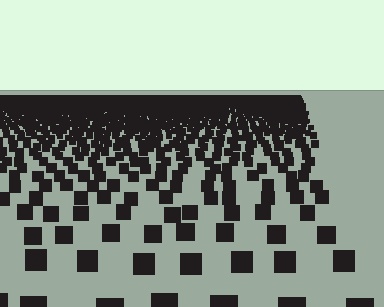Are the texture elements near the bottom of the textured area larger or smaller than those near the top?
Larger. Near the bottom, elements are closer to the viewer and appear at a bigger on-screen size.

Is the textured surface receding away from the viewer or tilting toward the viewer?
The surface is receding away from the viewer. Texture elements get smaller and denser toward the top.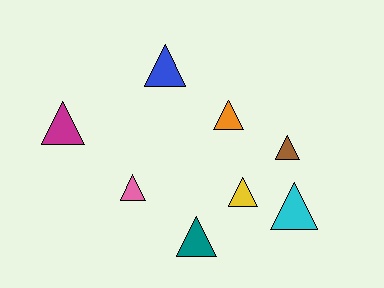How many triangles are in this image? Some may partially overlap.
There are 8 triangles.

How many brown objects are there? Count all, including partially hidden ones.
There is 1 brown object.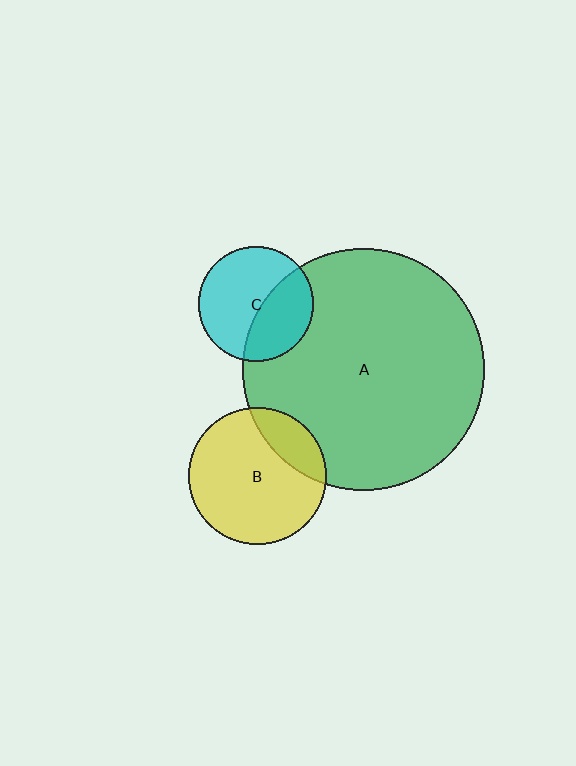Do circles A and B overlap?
Yes.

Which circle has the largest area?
Circle A (green).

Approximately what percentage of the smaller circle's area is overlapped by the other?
Approximately 20%.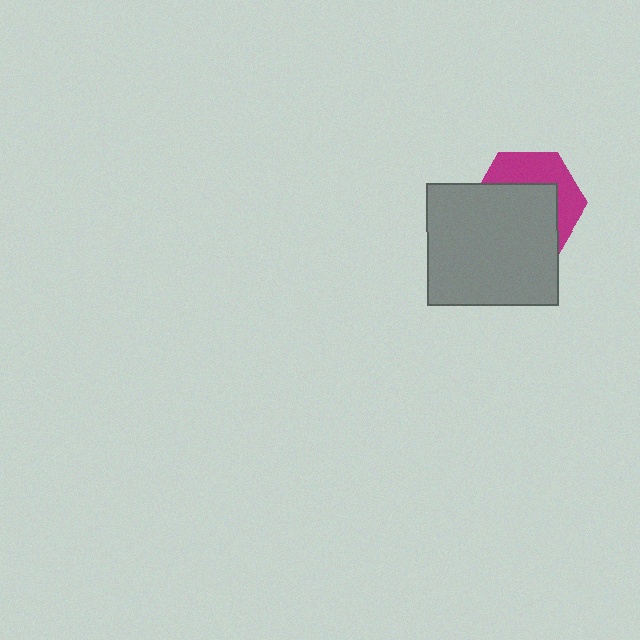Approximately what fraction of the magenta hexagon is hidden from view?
Roughly 61% of the magenta hexagon is hidden behind the gray rectangle.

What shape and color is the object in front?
The object in front is a gray rectangle.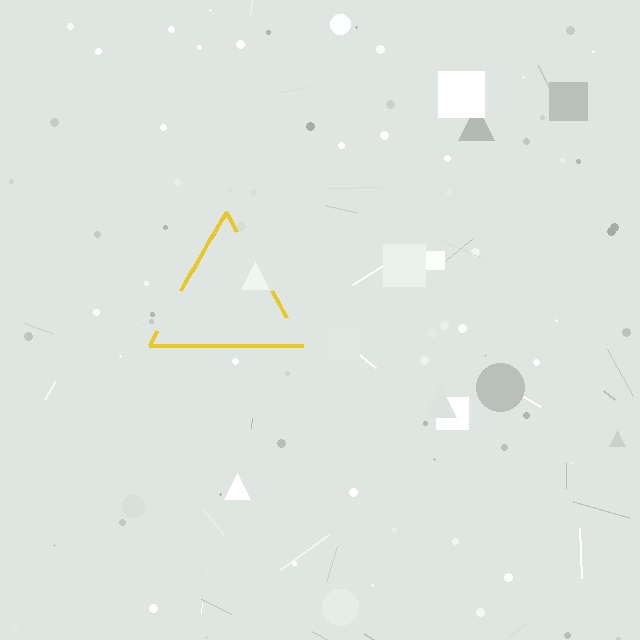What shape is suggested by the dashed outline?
The dashed outline suggests a triangle.